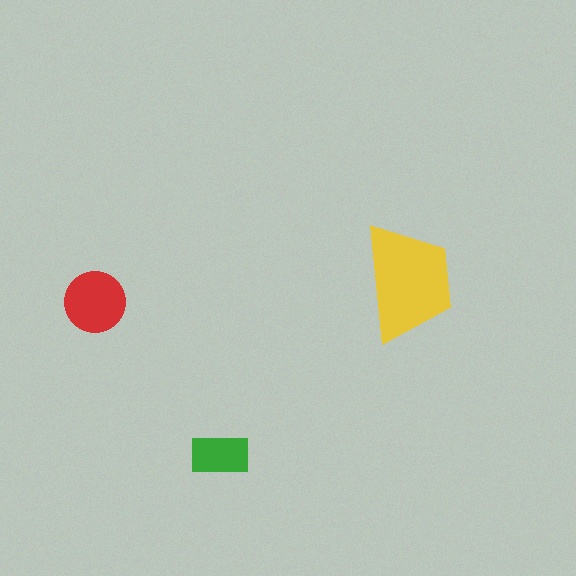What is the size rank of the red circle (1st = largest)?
2nd.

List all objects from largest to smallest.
The yellow trapezoid, the red circle, the green rectangle.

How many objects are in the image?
There are 3 objects in the image.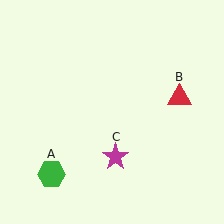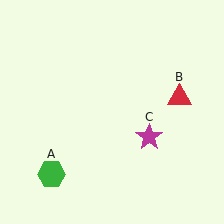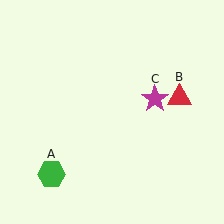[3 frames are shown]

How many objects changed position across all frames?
1 object changed position: magenta star (object C).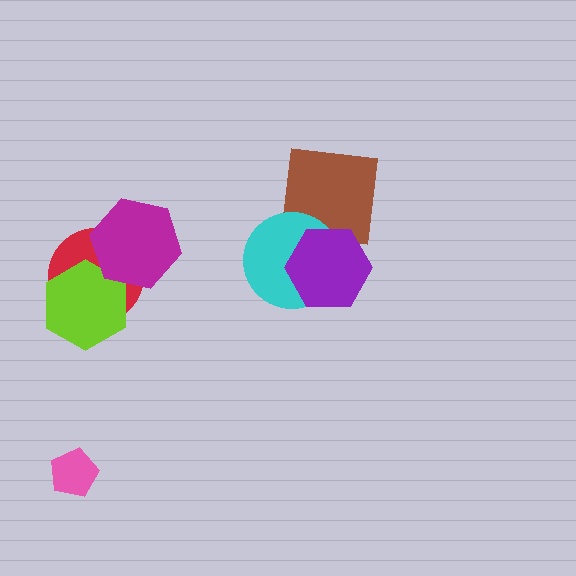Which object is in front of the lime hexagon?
The magenta hexagon is in front of the lime hexagon.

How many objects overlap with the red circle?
2 objects overlap with the red circle.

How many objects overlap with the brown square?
2 objects overlap with the brown square.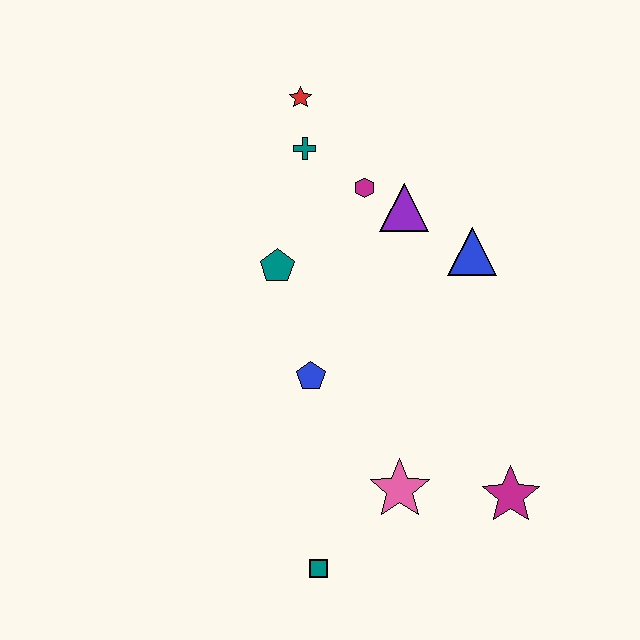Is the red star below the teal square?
No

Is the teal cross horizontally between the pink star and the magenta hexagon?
No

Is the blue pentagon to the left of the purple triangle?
Yes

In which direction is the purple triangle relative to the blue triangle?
The purple triangle is to the left of the blue triangle.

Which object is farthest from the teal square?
The red star is farthest from the teal square.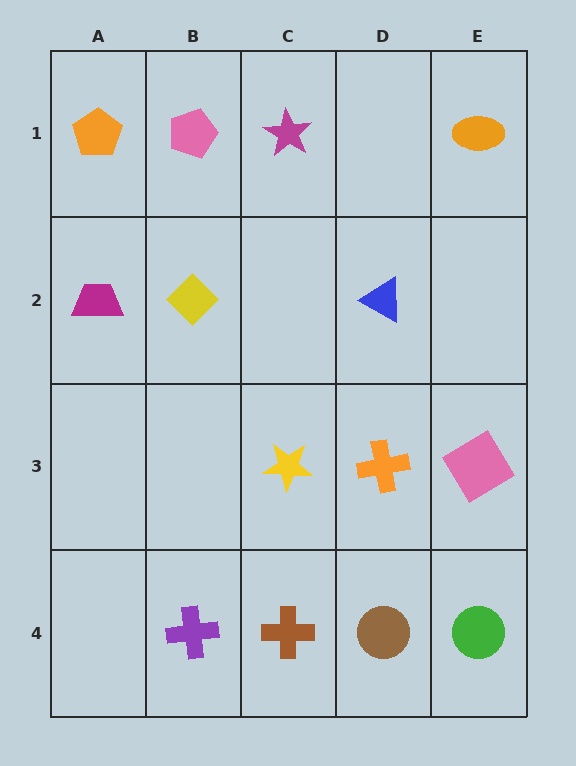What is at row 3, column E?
A pink diamond.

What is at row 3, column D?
An orange cross.